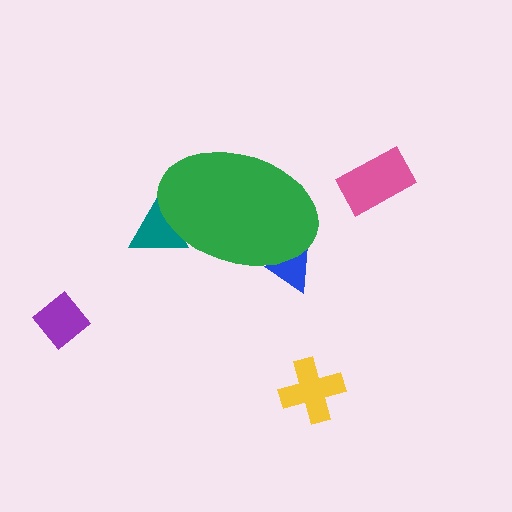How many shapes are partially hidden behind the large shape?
2 shapes are partially hidden.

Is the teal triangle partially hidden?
Yes, the teal triangle is partially hidden behind the green ellipse.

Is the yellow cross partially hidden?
No, the yellow cross is fully visible.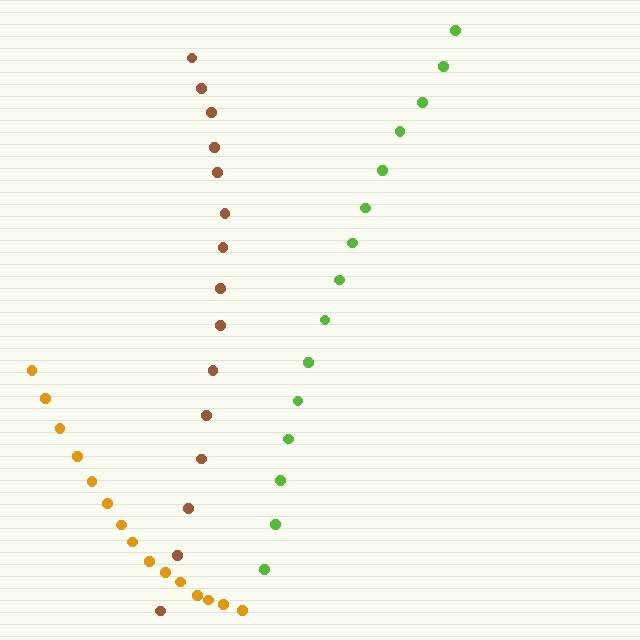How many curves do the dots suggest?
There are 3 distinct paths.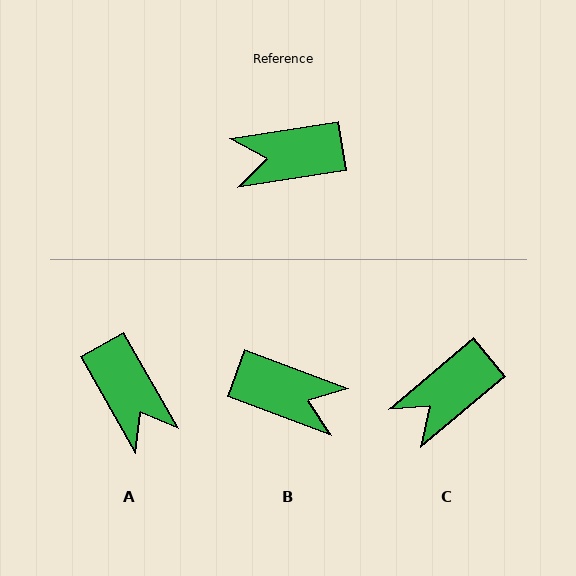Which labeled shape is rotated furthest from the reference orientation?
B, about 151 degrees away.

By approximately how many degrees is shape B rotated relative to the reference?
Approximately 151 degrees counter-clockwise.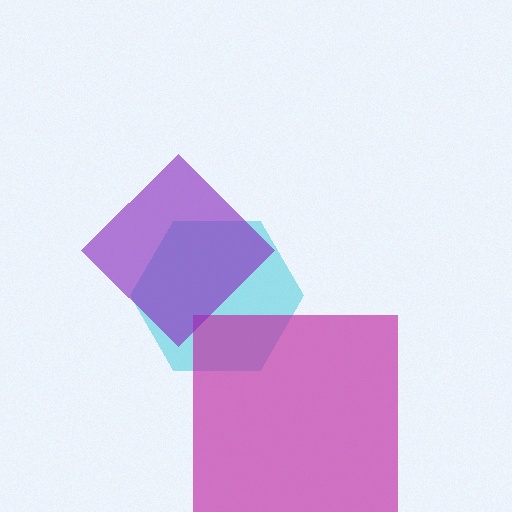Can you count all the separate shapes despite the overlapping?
Yes, there are 3 separate shapes.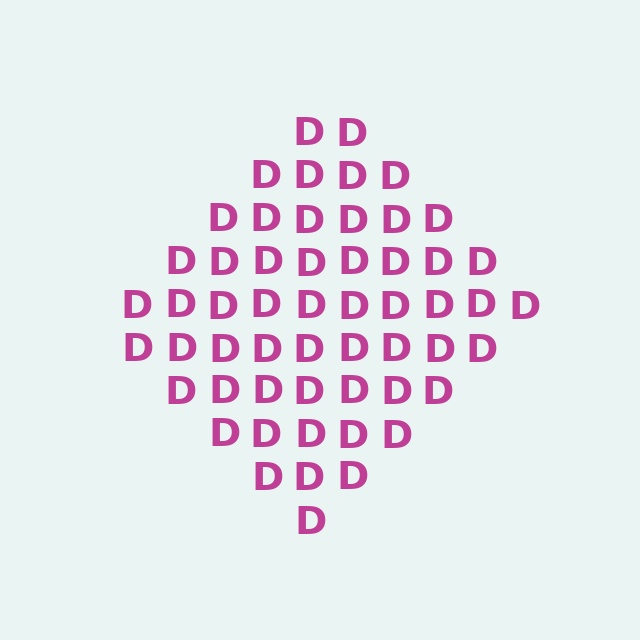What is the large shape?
The large shape is a diamond.